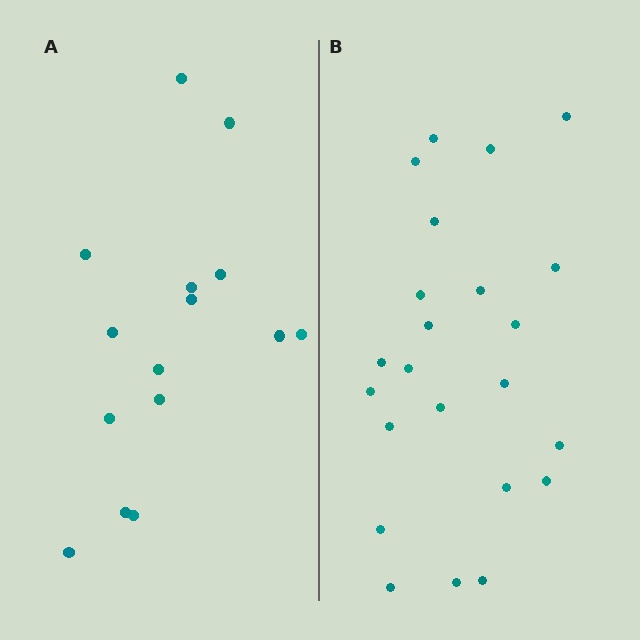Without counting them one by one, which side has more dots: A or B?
Region B (the right region) has more dots.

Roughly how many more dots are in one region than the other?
Region B has roughly 8 or so more dots than region A.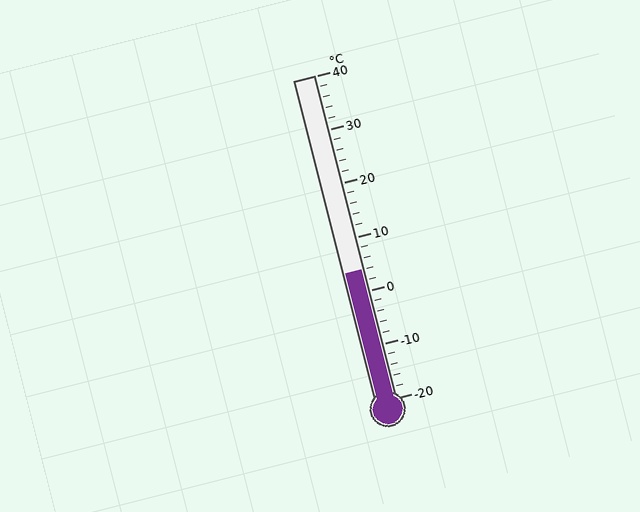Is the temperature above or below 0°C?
The temperature is above 0°C.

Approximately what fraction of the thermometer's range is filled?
The thermometer is filled to approximately 40% of its range.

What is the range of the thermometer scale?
The thermometer scale ranges from -20°C to 40°C.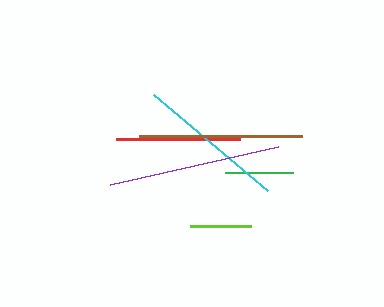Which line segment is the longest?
The purple line is the longest at approximately 172 pixels.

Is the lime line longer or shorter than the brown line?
The brown line is longer than the lime line.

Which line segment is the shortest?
The lime line is the shortest at approximately 61 pixels.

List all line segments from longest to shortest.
From longest to shortest: purple, brown, cyan, red, green, lime.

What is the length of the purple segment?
The purple segment is approximately 172 pixels long.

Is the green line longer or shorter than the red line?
The red line is longer than the green line.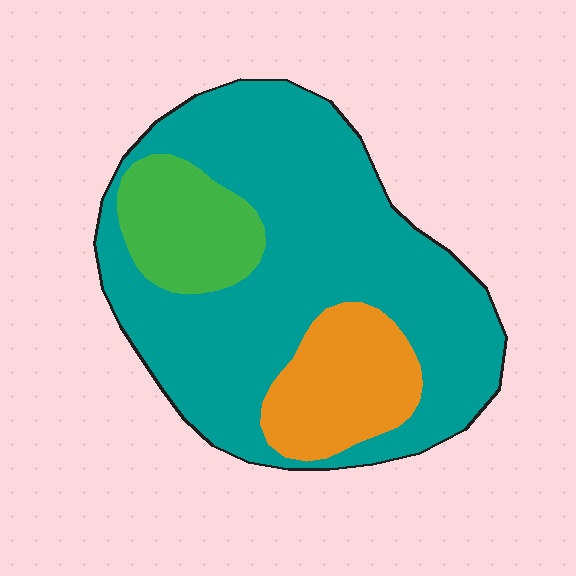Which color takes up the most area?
Teal, at roughly 70%.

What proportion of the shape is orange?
Orange covers about 15% of the shape.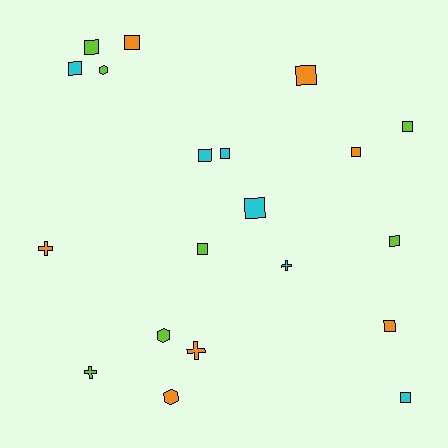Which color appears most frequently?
Orange, with 7 objects.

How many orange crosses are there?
There are 2 orange crosses.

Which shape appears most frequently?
Square, with 13 objects.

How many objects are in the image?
There are 20 objects.